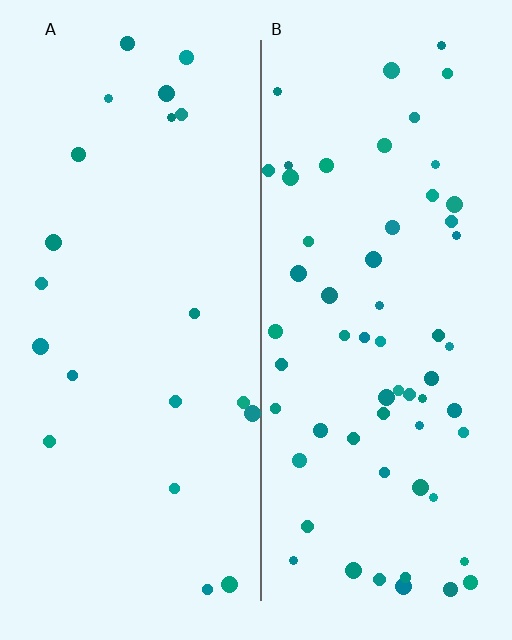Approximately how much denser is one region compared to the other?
Approximately 2.9× — region B over region A.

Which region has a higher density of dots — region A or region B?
B (the right).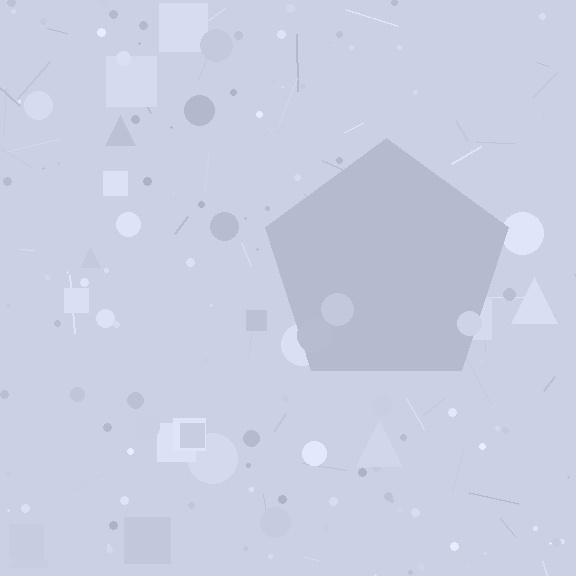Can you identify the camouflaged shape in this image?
The camouflaged shape is a pentagon.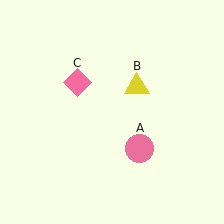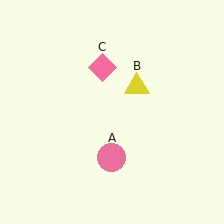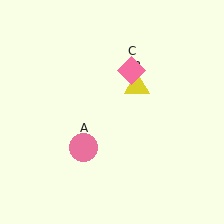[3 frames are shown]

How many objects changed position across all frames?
2 objects changed position: pink circle (object A), pink diamond (object C).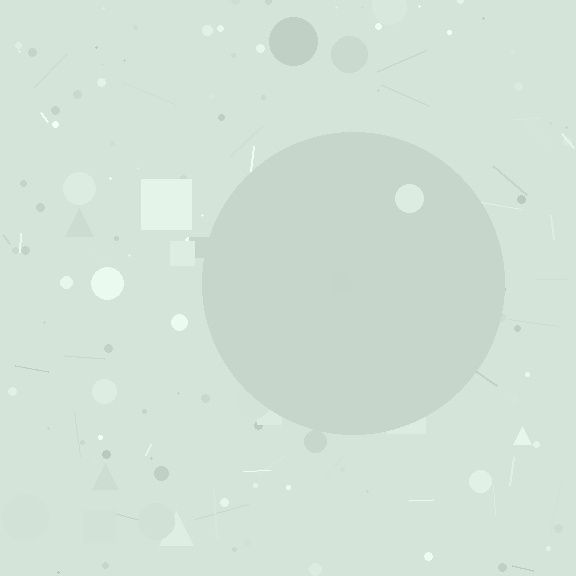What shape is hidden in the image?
A circle is hidden in the image.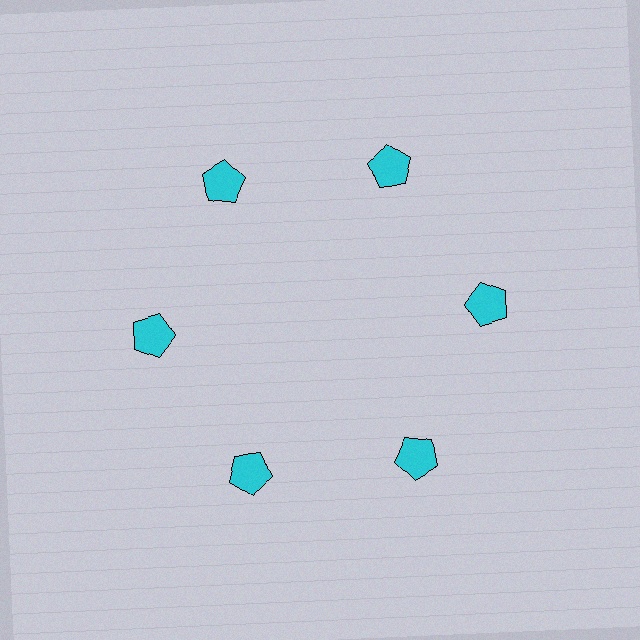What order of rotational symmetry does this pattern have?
This pattern has 6-fold rotational symmetry.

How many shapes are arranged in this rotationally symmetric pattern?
There are 6 shapes, arranged in 6 groups of 1.